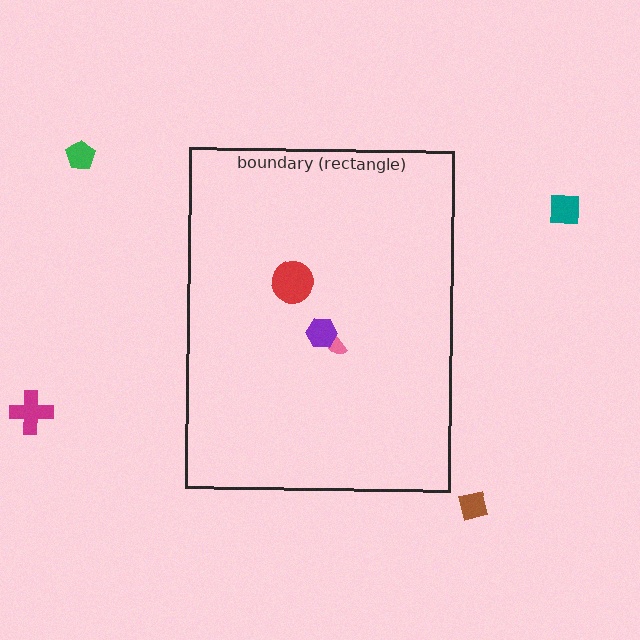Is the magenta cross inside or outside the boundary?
Outside.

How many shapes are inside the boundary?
3 inside, 4 outside.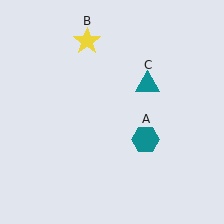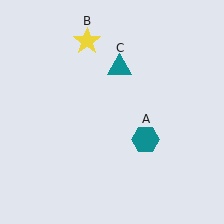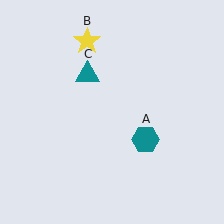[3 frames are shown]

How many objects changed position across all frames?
1 object changed position: teal triangle (object C).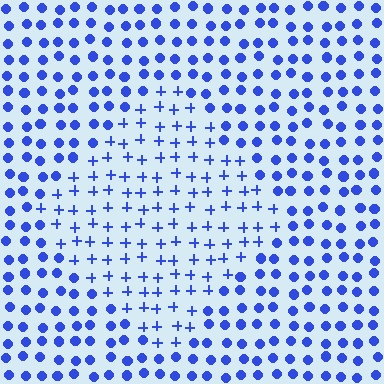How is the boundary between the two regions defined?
The boundary is defined by a change in element shape: plus signs inside vs. circles outside. All elements share the same color and spacing.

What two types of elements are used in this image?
The image uses plus signs inside the diamond region and circles outside it.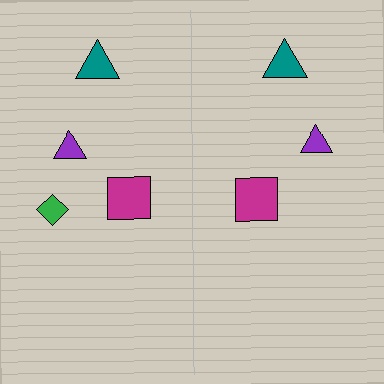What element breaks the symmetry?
A green diamond is missing from the right side.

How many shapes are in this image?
There are 7 shapes in this image.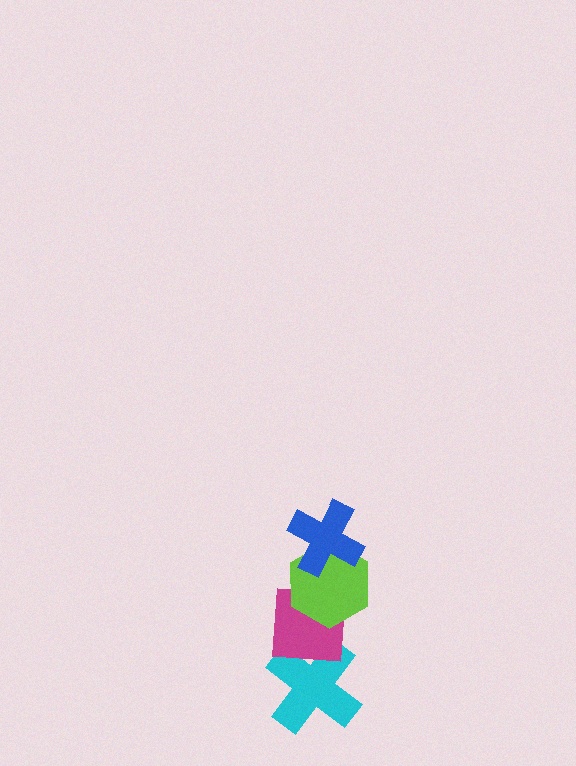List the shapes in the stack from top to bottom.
From top to bottom: the blue cross, the lime hexagon, the magenta square, the cyan cross.